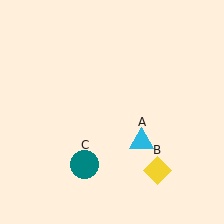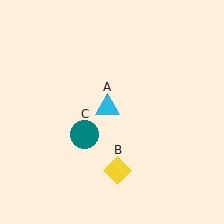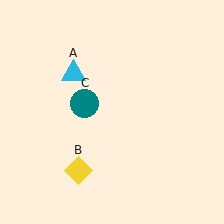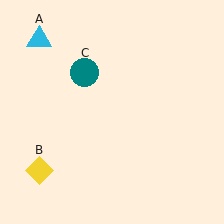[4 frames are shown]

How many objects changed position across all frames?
3 objects changed position: cyan triangle (object A), yellow diamond (object B), teal circle (object C).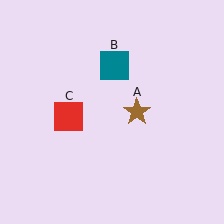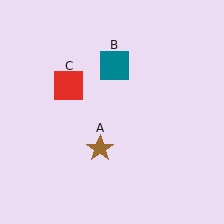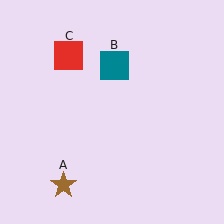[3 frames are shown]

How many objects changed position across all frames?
2 objects changed position: brown star (object A), red square (object C).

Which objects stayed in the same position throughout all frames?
Teal square (object B) remained stationary.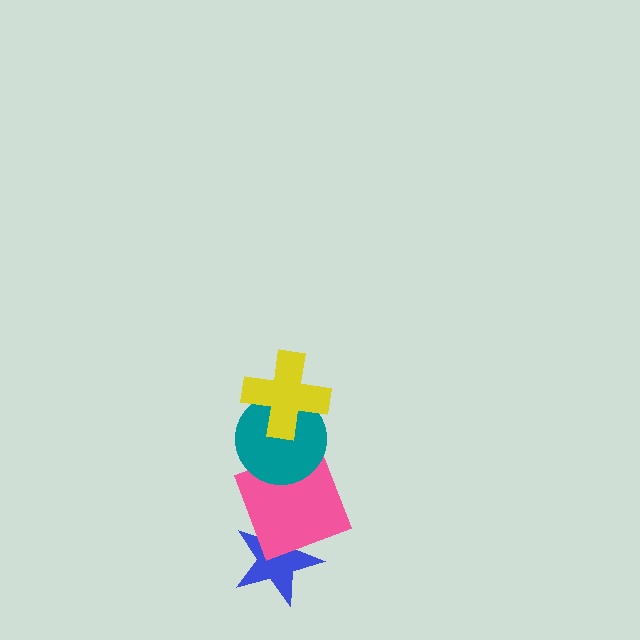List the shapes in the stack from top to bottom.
From top to bottom: the yellow cross, the teal circle, the pink square, the blue star.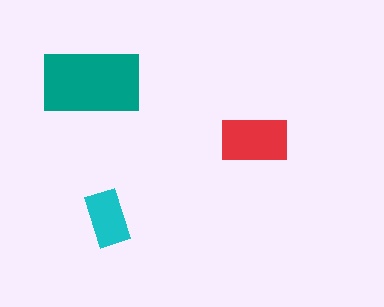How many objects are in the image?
There are 3 objects in the image.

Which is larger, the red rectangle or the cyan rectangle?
The red one.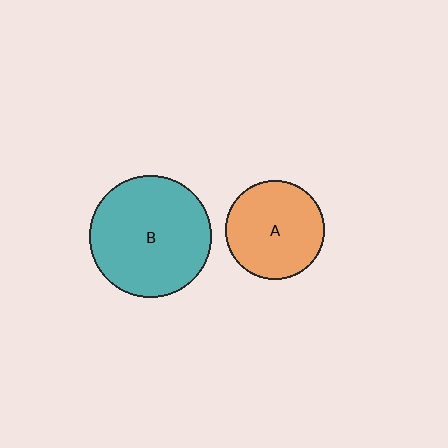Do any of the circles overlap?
No, none of the circles overlap.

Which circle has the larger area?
Circle B (teal).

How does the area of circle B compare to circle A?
Approximately 1.5 times.